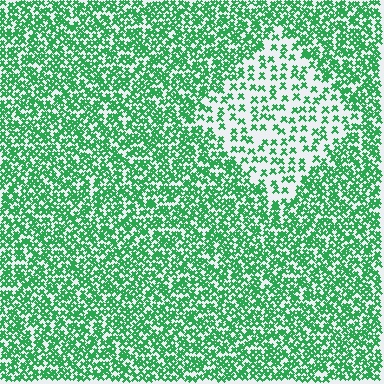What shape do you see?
I see a diamond.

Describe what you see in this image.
The image contains small green elements arranged at two different densities. A diamond-shaped region is visible where the elements are less densely packed than the surrounding area.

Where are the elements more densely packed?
The elements are more densely packed outside the diamond boundary.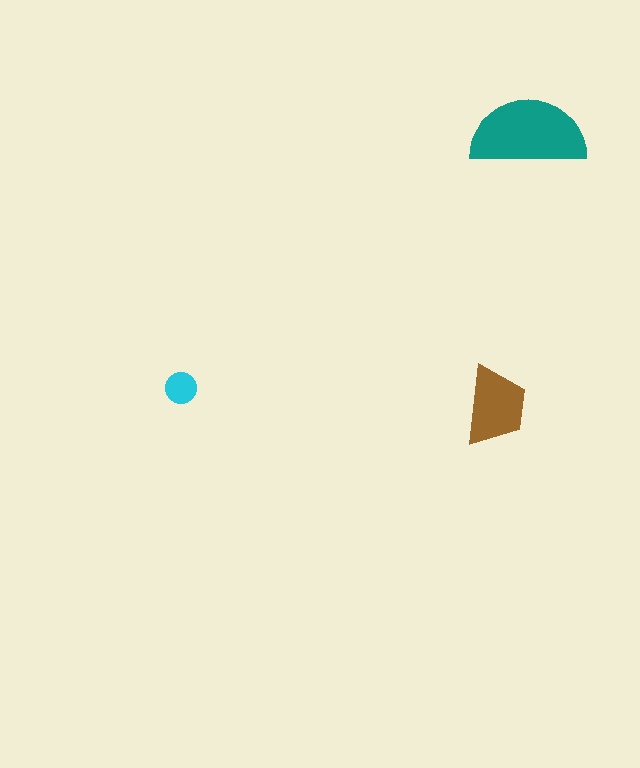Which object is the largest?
The teal semicircle.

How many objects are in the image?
There are 3 objects in the image.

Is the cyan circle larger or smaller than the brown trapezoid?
Smaller.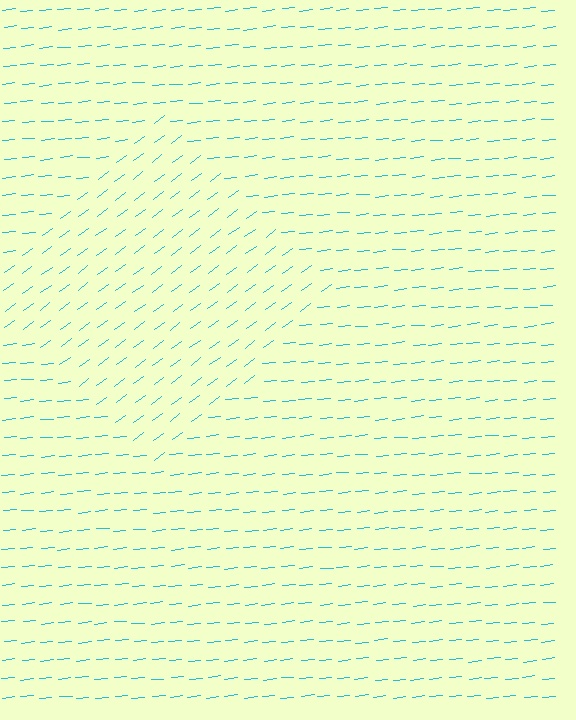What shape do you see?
I see a diamond.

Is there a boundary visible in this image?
Yes, there is a texture boundary formed by a change in line orientation.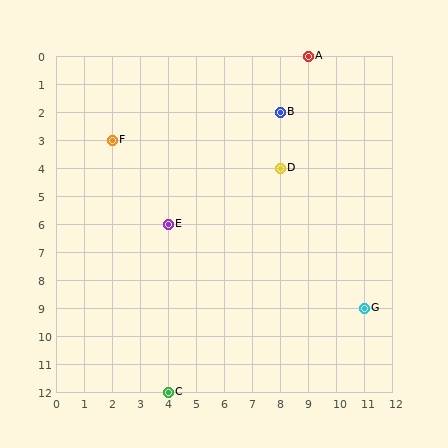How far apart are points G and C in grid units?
Points G and C are 7 columns and 3 rows apart (about 7.6 grid units diagonally).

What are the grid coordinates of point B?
Point B is at grid coordinates (8, 2).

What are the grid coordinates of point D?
Point D is at grid coordinates (8, 4).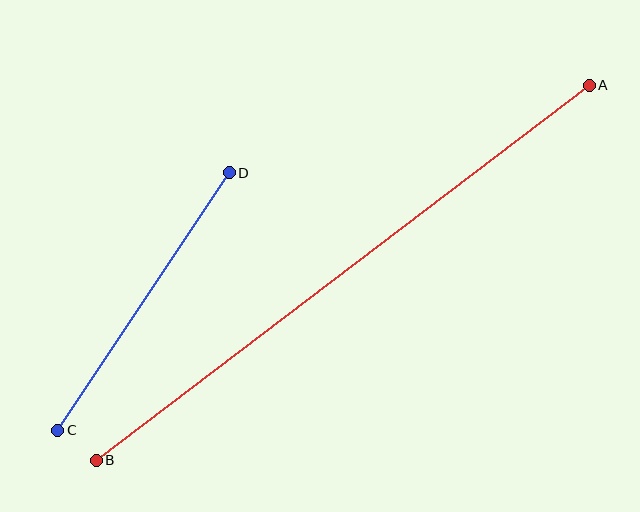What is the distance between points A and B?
The distance is approximately 620 pixels.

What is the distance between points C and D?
The distance is approximately 309 pixels.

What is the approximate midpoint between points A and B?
The midpoint is at approximately (343, 273) pixels.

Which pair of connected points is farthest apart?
Points A and B are farthest apart.